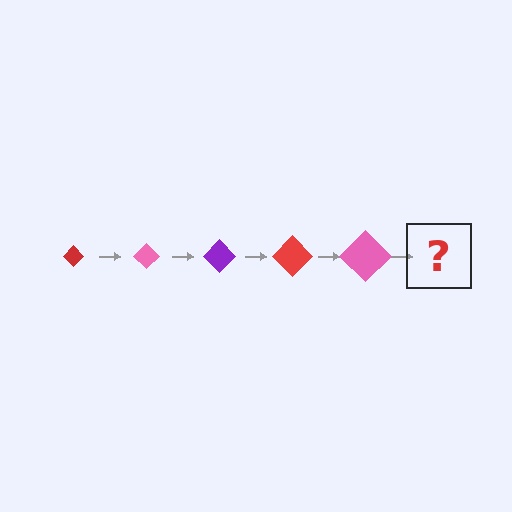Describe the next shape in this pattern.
It should be a purple diamond, larger than the previous one.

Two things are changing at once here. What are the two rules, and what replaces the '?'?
The two rules are that the diamond grows larger each step and the color cycles through red, pink, and purple. The '?' should be a purple diamond, larger than the previous one.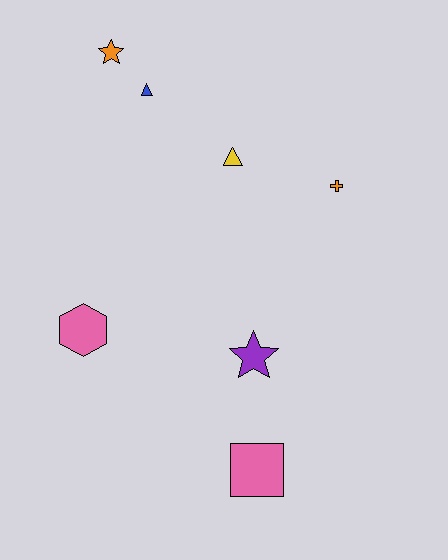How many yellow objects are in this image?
There is 1 yellow object.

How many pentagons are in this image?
There are no pentagons.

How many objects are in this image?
There are 7 objects.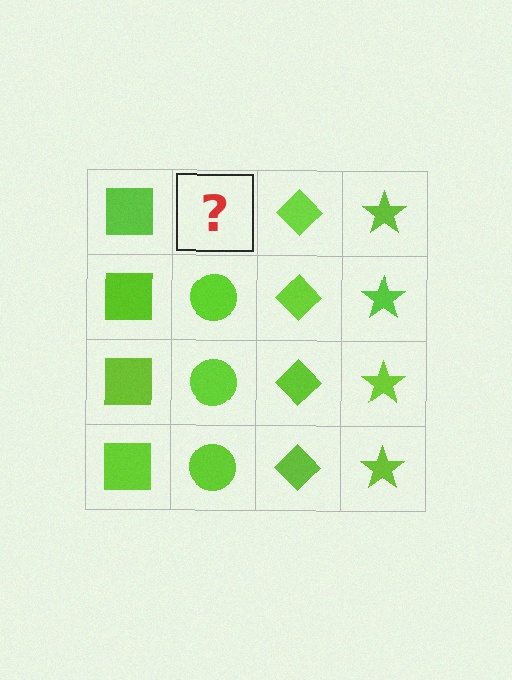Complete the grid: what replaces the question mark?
The question mark should be replaced with a lime circle.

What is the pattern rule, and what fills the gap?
The rule is that each column has a consistent shape. The gap should be filled with a lime circle.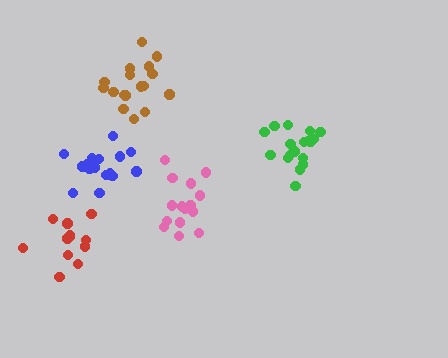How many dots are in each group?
Group 1: 12 dots, Group 2: 18 dots, Group 3: 17 dots, Group 4: 15 dots, Group 5: 17 dots (79 total).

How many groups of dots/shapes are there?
There are 5 groups.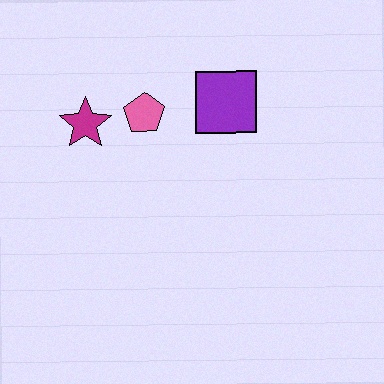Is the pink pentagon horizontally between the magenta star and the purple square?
Yes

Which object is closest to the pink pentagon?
The magenta star is closest to the pink pentagon.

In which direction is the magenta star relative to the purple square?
The magenta star is to the left of the purple square.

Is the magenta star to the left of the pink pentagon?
Yes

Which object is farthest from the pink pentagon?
The purple square is farthest from the pink pentagon.